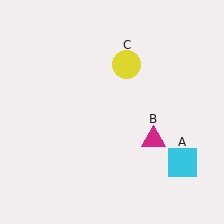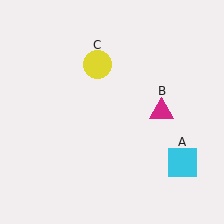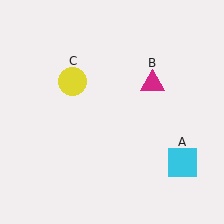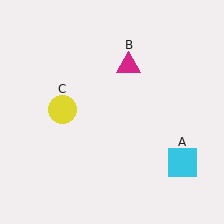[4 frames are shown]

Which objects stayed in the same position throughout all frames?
Cyan square (object A) remained stationary.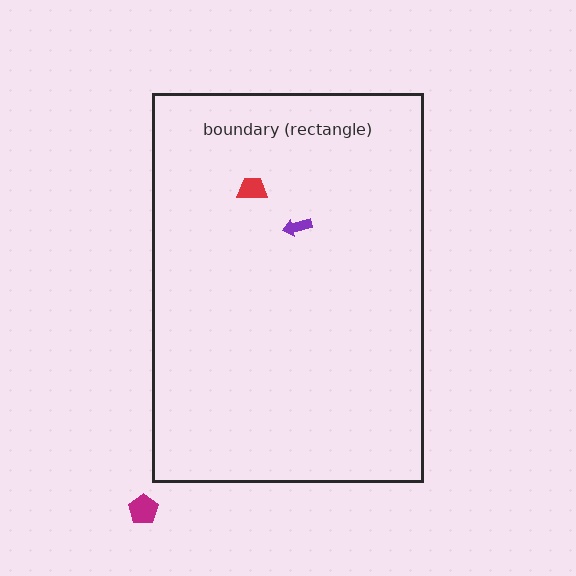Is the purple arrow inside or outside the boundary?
Inside.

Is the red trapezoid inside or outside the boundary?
Inside.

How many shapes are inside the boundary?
2 inside, 1 outside.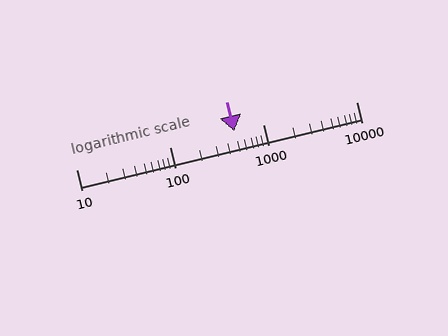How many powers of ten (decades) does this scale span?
The scale spans 3 decades, from 10 to 10000.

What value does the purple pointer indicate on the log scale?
The pointer indicates approximately 490.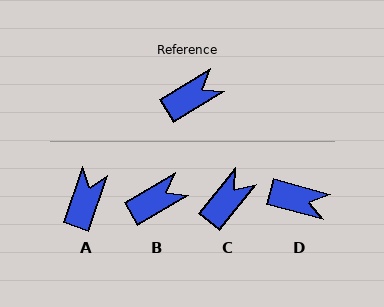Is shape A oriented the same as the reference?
No, it is off by about 41 degrees.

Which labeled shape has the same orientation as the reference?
B.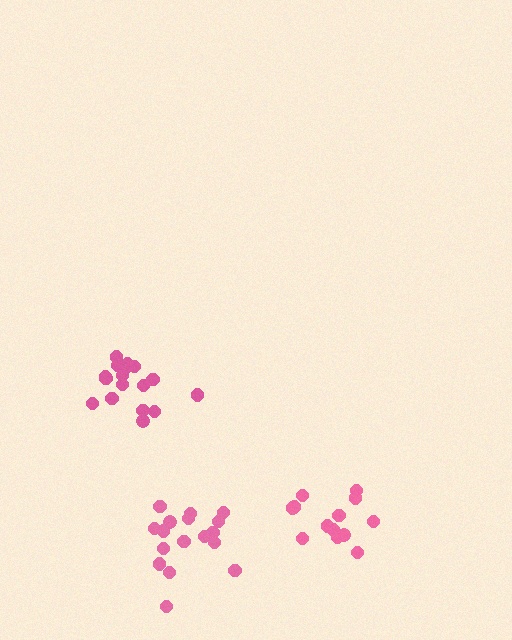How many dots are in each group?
Group 1: 17 dots, Group 2: 13 dots, Group 3: 17 dots (47 total).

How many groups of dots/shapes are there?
There are 3 groups.